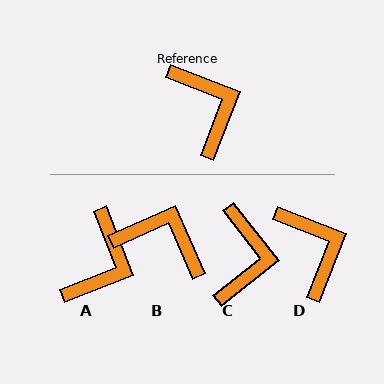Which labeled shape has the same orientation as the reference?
D.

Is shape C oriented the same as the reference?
No, it is off by about 31 degrees.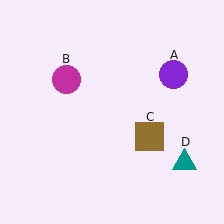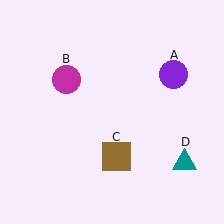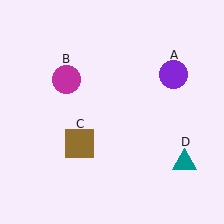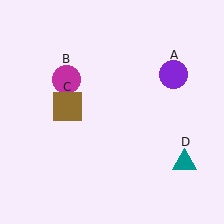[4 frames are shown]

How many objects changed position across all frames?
1 object changed position: brown square (object C).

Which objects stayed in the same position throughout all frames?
Purple circle (object A) and magenta circle (object B) and teal triangle (object D) remained stationary.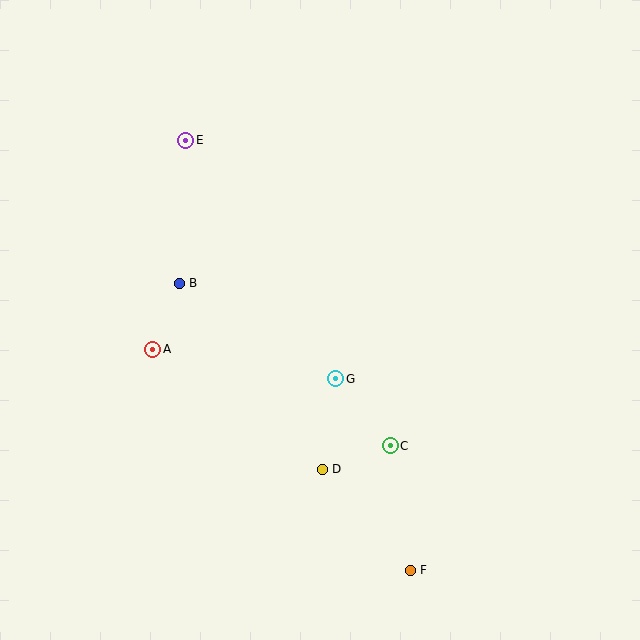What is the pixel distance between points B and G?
The distance between B and G is 183 pixels.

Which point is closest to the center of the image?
Point G at (336, 379) is closest to the center.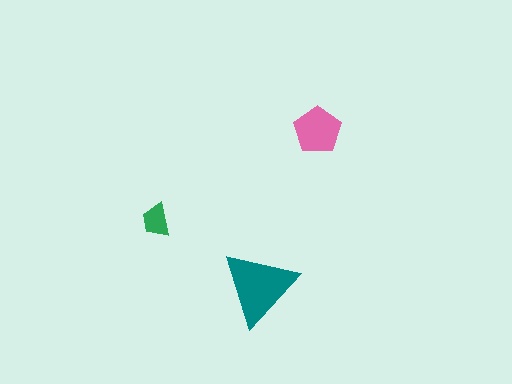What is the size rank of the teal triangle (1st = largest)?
1st.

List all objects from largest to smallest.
The teal triangle, the pink pentagon, the green trapezoid.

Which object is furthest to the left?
The green trapezoid is leftmost.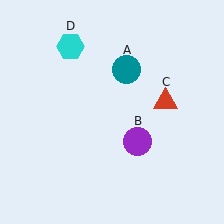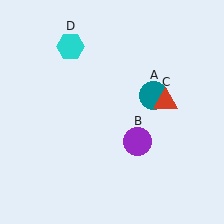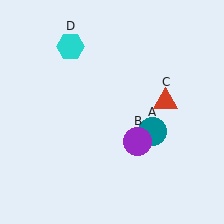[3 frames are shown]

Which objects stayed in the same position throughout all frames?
Purple circle (object B) and red triangle (object C) and cyan hexagon (object D) remained stationary.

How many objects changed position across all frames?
1 object changed position: teal circle (object A).